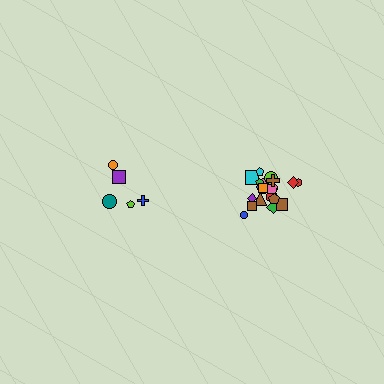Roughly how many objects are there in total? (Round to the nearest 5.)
Roughly 25 objects in total.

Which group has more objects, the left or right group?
The right group.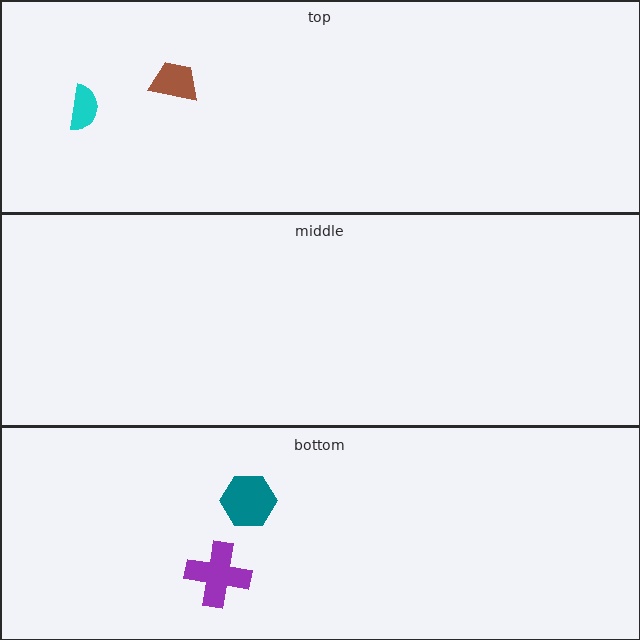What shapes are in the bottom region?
The teal hexagon, the purple cross.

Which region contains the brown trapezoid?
The top region.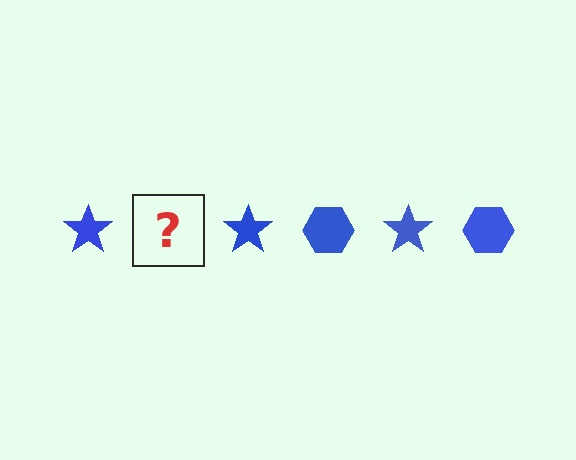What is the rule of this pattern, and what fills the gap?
The rule is that the pattern cycles through star, hexagon shapes in blue. The gap should be filled with a blue hexagon.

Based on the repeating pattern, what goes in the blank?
The blank should be a blue hexagon.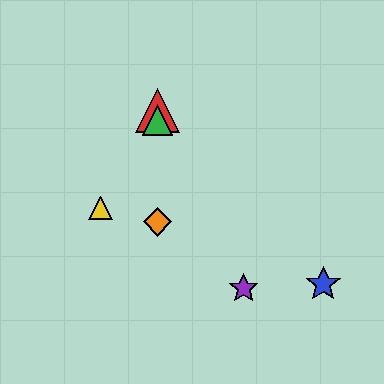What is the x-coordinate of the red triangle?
The red triangle is at x≈158.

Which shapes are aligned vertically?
The red triangle, the green triangle, the orange diamond are aligned vertically.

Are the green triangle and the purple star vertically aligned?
No, the green triangle is at x≈158 and the purple star is at x≈244.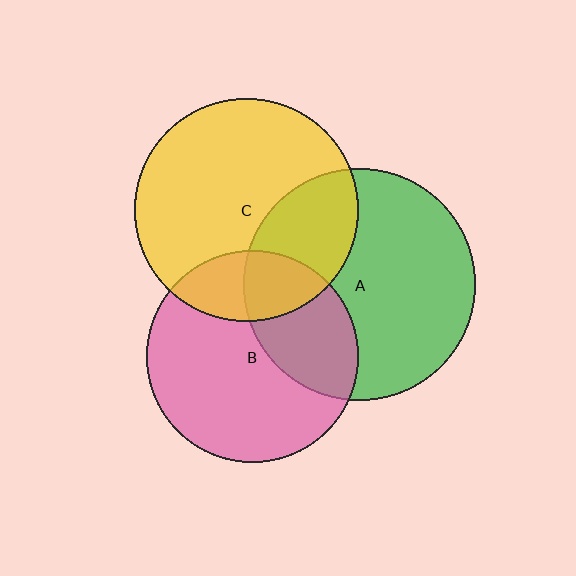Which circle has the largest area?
Circle A (green).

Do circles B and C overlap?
Yes.